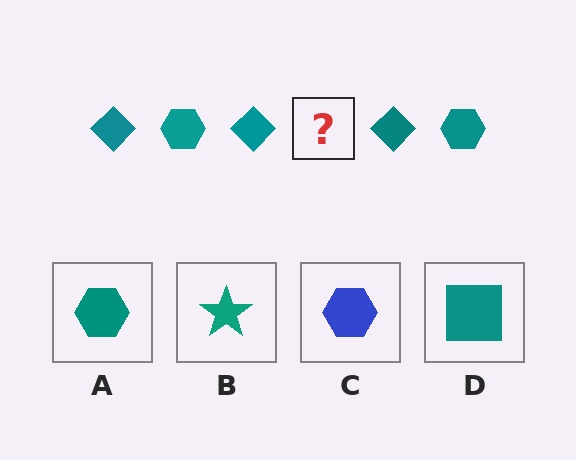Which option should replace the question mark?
Option A.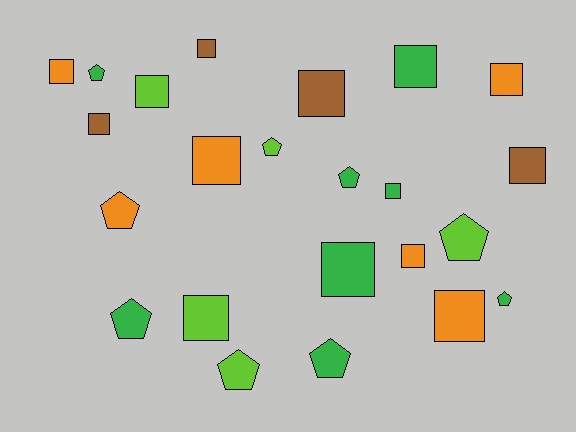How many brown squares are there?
There are 4 brown squares.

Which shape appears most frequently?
Square, with 14 objects.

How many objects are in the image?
There are 23 objects.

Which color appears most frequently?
Green, with 8 objects.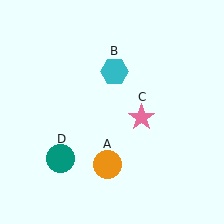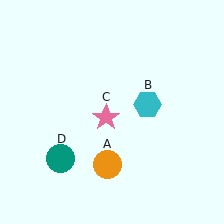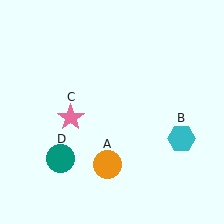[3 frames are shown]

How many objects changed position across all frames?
2 objects changed position: cyan hexagon (object B), pink star (object C).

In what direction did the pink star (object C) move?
The pink star (object C) moved left.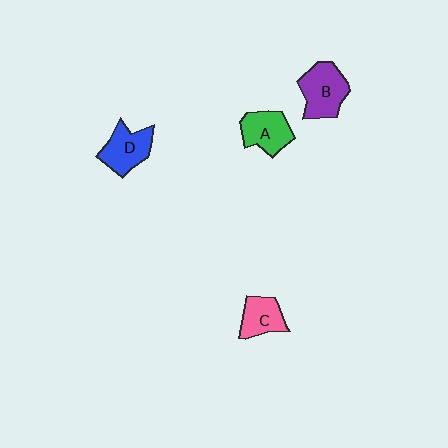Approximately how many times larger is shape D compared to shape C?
Approximately 1.2 times.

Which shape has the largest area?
Shape B (purple).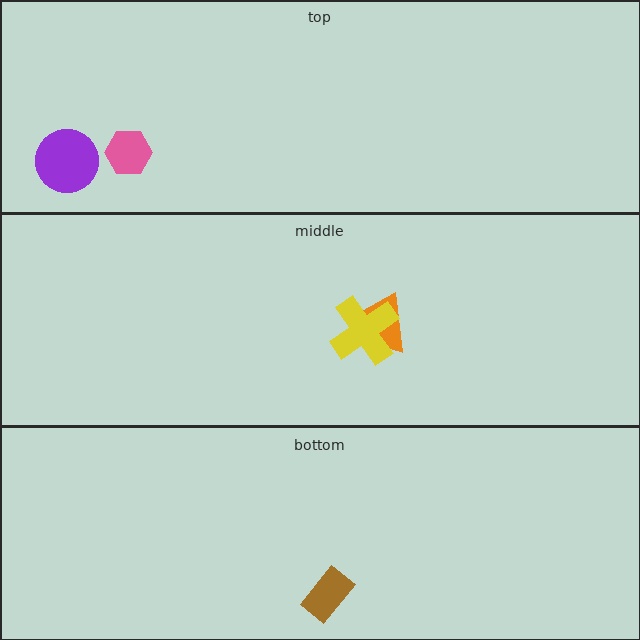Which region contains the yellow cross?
The middle region.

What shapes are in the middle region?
The orange trapezoid, the yellow cross.